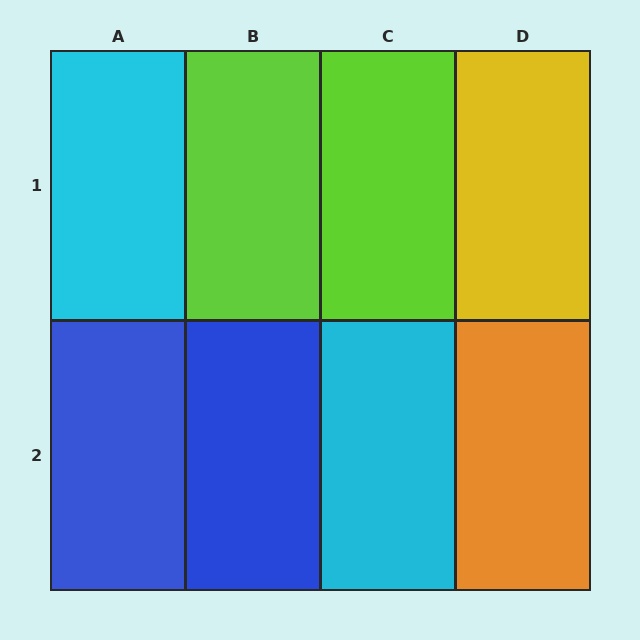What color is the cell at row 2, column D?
Orange.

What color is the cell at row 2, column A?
Blue.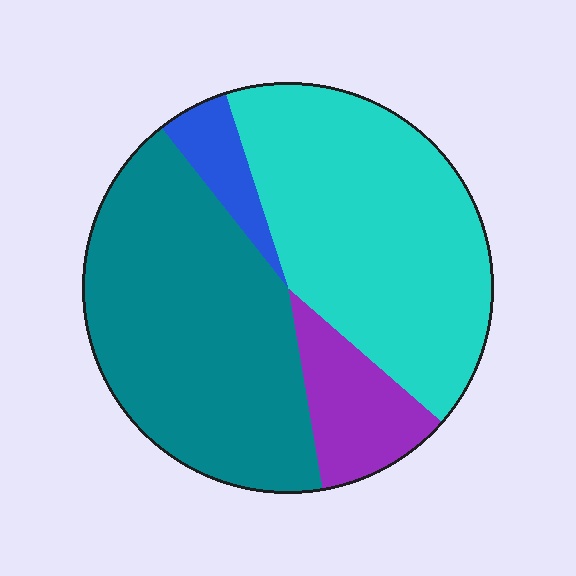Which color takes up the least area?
Blue, at roughly 5%.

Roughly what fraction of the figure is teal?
Teal covers roughly 40% of the figure.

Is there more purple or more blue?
Purple.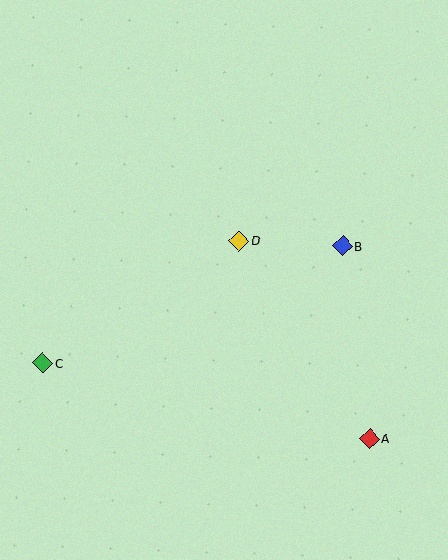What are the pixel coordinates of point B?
Point B is at (342, 246).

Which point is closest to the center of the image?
Point D at (239, 241) is closest to the center.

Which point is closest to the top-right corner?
Point B is closest to the top-right corner.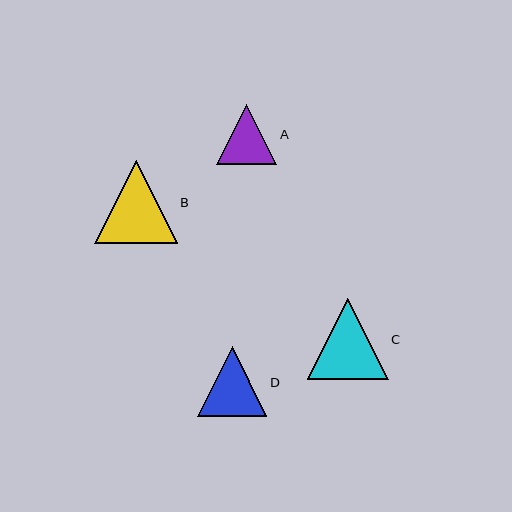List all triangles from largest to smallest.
From largest to smallest: B, C, D, A.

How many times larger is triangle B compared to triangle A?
Triangle B is approximately 1.4 times the size of triangle A.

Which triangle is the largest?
Triangle B is the largest with a size of approximately 83 pixels.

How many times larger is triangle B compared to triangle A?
Triangle B is approximately 1.4 times the size of triangle A.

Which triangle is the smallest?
Triangle A is the smallest with a size of approximately 60 pixels.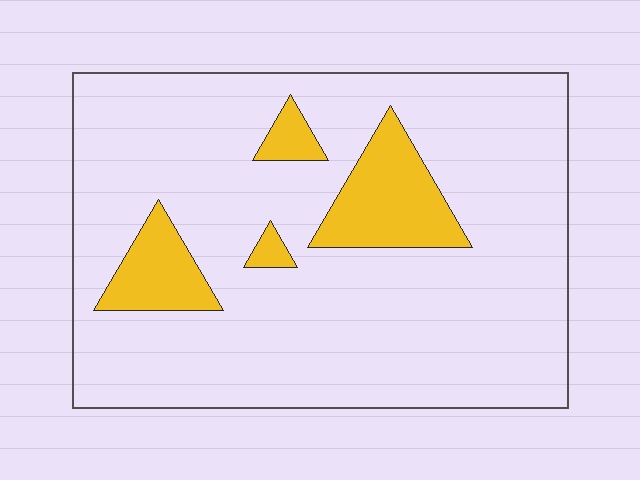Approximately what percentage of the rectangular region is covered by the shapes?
Approximately 15%.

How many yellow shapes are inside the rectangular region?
4.